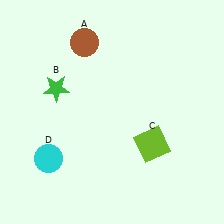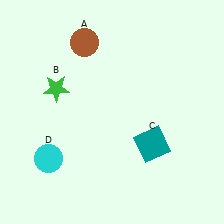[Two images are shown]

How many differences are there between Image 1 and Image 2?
There is 1 difference between the two images.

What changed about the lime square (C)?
In Image 1, C is lime. In Image 2, it changed to teal.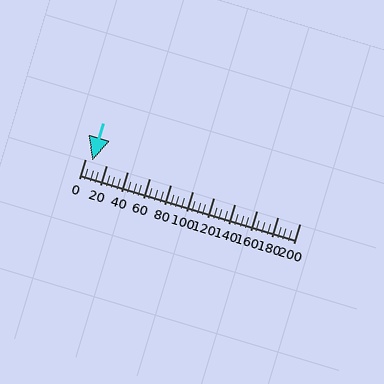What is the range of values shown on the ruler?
The ruler shows values from 0 to 200.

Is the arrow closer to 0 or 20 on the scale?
The arrow is closer to 0.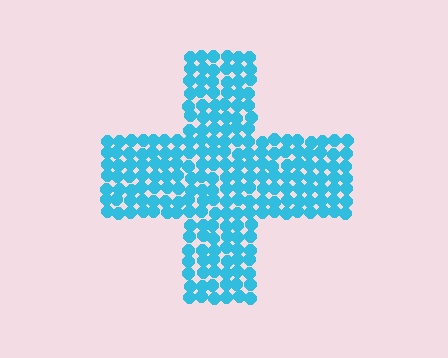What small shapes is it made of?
It is made of small circles.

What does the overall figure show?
The overall figure shows a cross.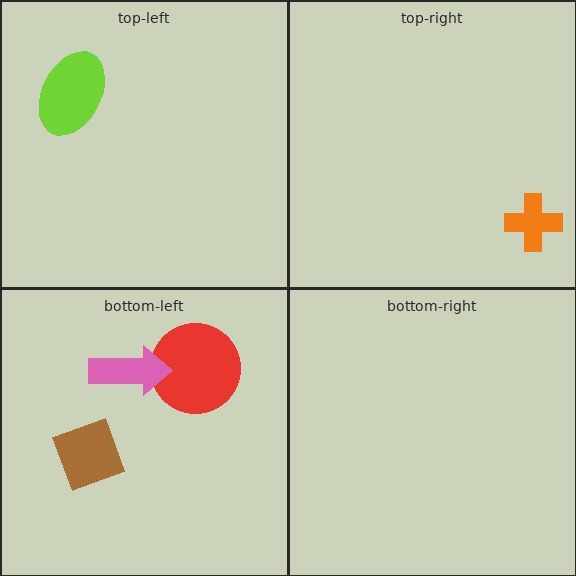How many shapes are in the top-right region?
1.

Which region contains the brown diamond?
The bottom-left region.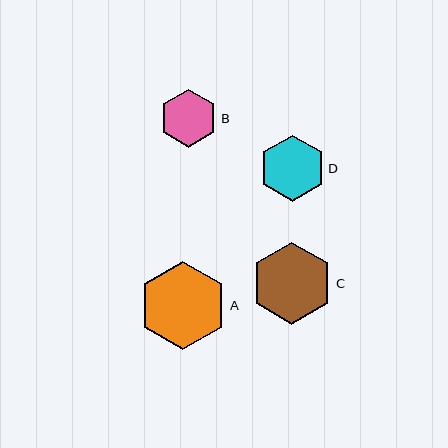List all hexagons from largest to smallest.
From largest to smallest: A, C, D, B.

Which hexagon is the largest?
Hexagon A is the largest with a size of approximately 88 pixels.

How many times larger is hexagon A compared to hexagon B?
Hexagon A is approximately 1.5 times the size of hexagon B.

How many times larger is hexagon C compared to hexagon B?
Hexagon C is approximately 1.4 times the size of hexagon B.